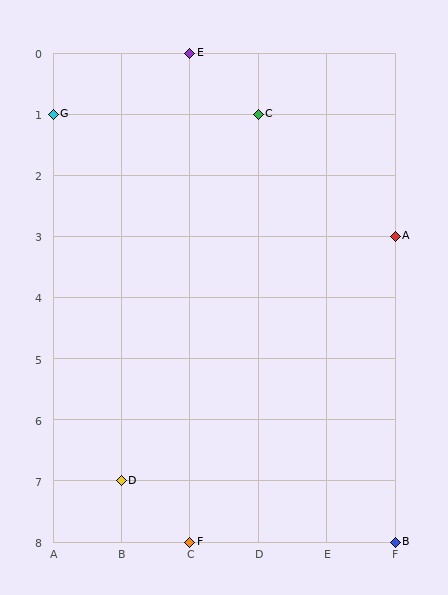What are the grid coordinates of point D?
Point D is at grid coordinates (B, 7).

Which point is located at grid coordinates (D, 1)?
Point C is at (D, 1).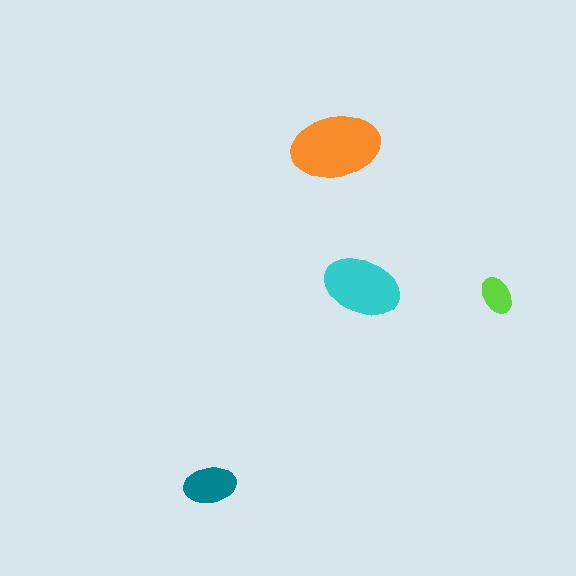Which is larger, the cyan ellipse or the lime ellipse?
The cyan one.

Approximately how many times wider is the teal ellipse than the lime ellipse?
About 1.5 times wider.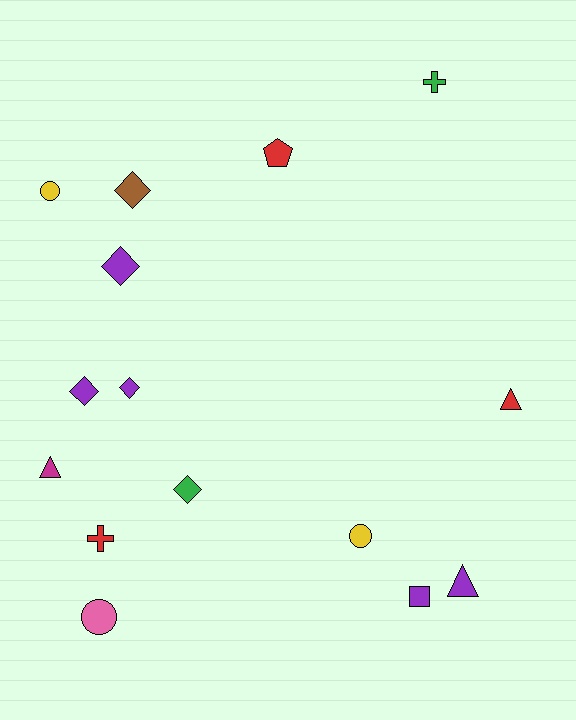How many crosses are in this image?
There are 2 crosses.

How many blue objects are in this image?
There are no blue objects.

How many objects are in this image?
There are 15 objects.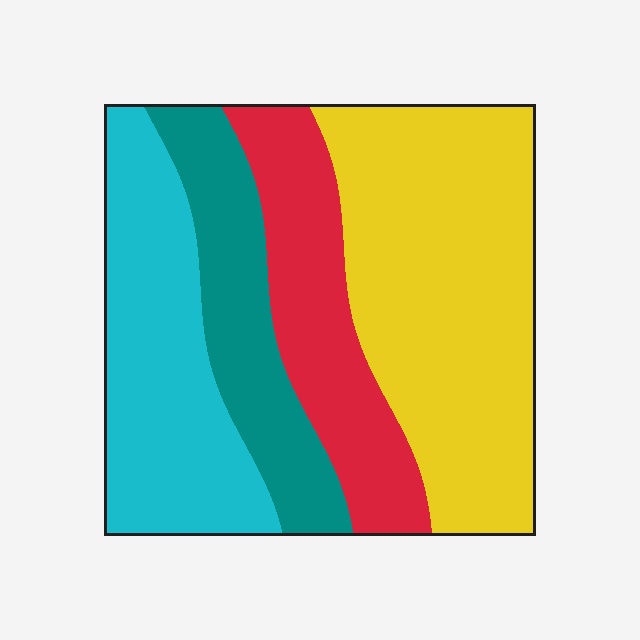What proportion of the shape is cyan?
Cyan covers about 25% of the shape.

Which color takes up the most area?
Yellow, at roughly 40%.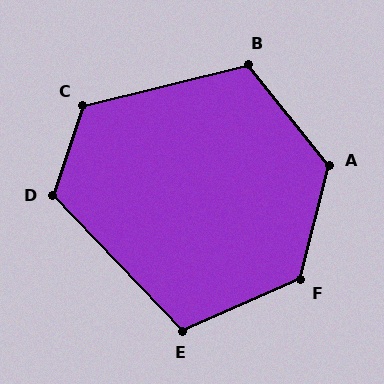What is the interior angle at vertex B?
Approximately 115 degrees (obtuse).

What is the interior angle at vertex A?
Approximately 127 degrees (obtuse).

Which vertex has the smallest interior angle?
E, at approximately 110 degrees.